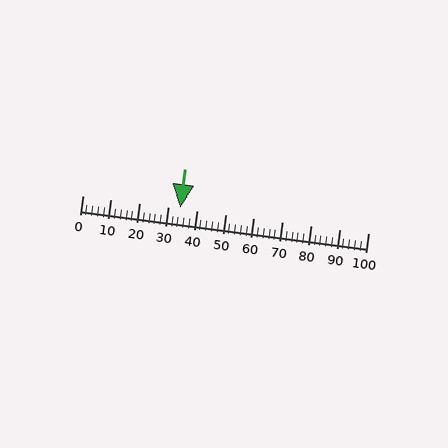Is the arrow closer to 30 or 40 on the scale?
The arrow is closer to 30.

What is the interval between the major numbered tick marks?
The major tick marks are spaced 10 units apart.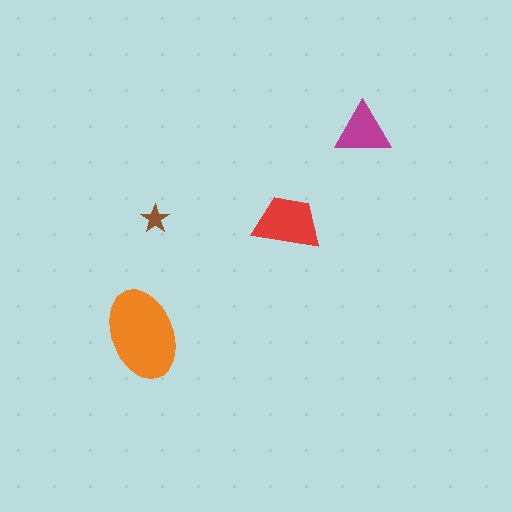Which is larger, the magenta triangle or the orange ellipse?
The orange ellipse.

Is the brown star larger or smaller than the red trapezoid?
Smaller.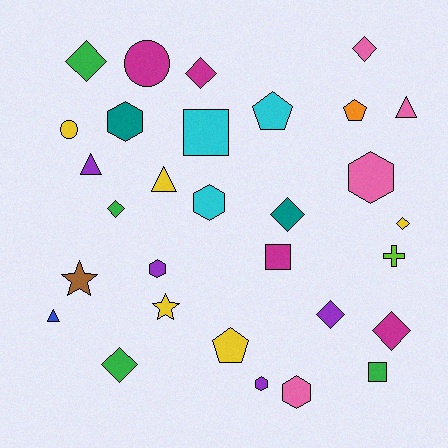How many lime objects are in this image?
There is 1 lime object.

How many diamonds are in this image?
There are 9 diamonds.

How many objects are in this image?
There are 30 objects.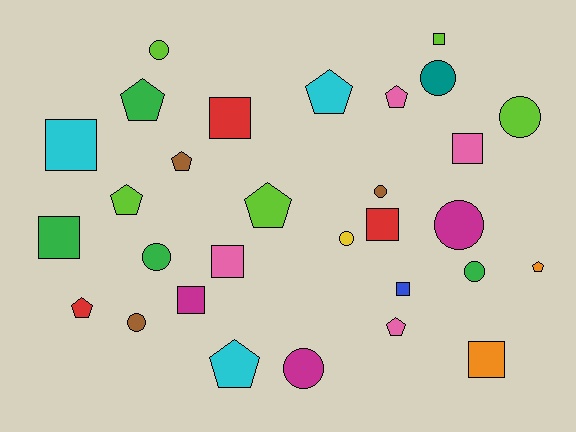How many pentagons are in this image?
There are 10 pentagons.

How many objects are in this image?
There are 30 objects.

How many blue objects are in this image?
There is 1 blue object.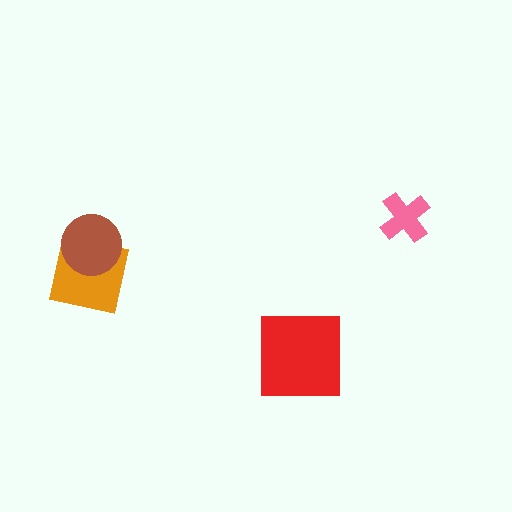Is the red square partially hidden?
No, no other shape covers it.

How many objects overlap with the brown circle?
1 object overlaps with the brown circle.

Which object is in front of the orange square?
The brown circle is in front of the orange square.